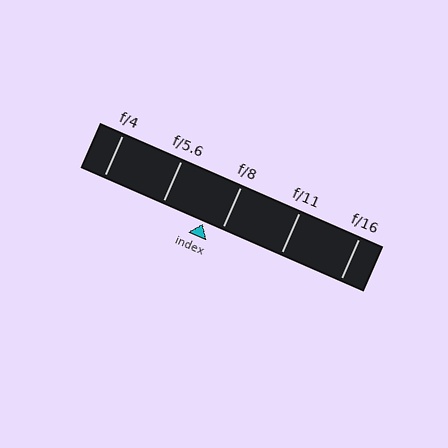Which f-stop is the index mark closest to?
The index mark is closest to f/8.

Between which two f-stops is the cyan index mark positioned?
The index mark is between f/5.6 and f/8.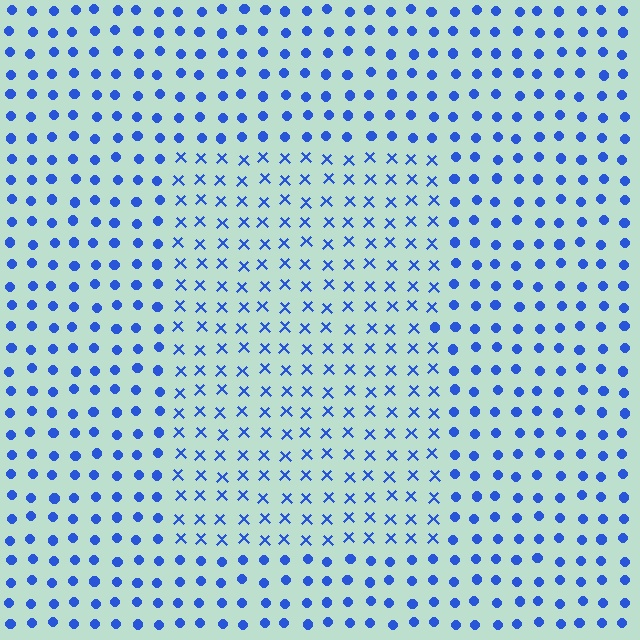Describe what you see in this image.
The image is filled with small blue elements arranged in a uniform grid. A rectangle-shaped region contains X marks, while the surrounding area contains circles. The boundary is defined purely by the change in element shape.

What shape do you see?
I see a rectangle.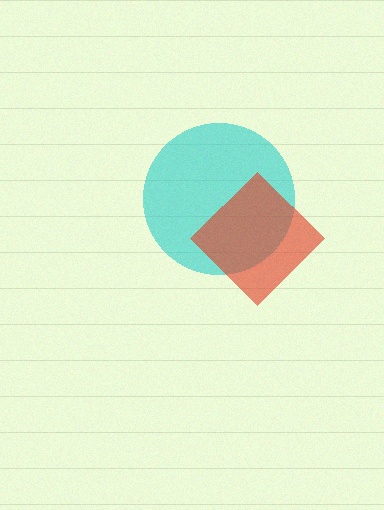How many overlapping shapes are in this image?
There are 2 overlapping shapes in the image.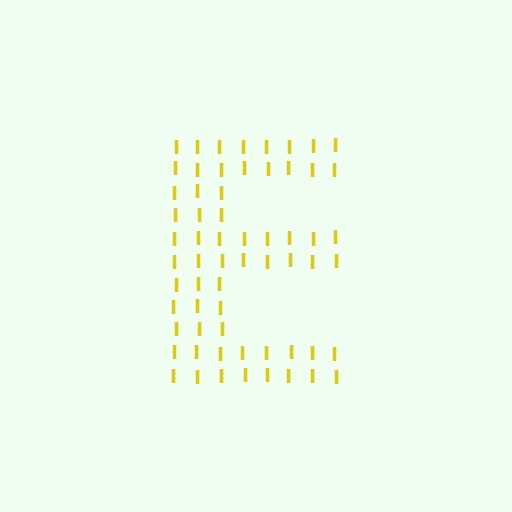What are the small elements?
The small elements are letter I's.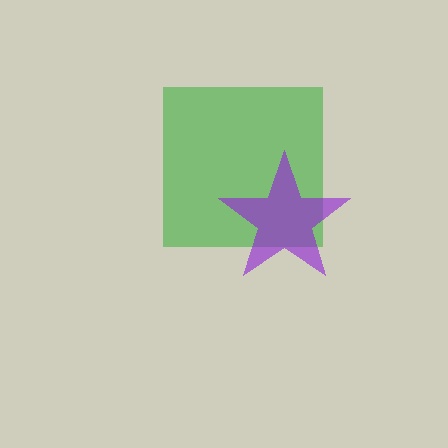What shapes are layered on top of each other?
The layered shapes are: a green square, a purple star.